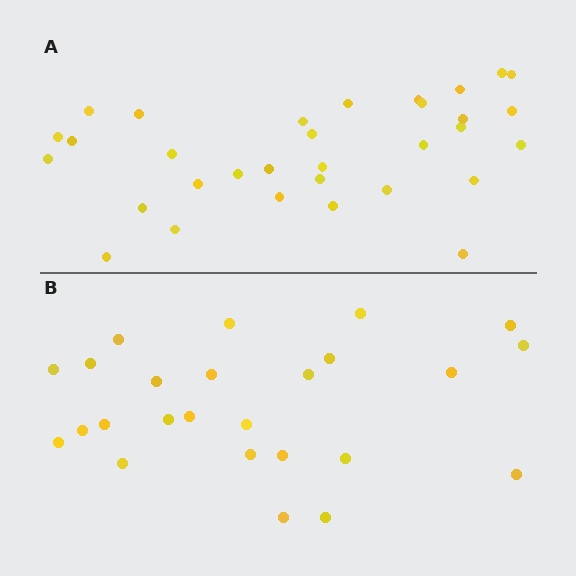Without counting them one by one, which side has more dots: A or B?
Region A (the top region) has more dots.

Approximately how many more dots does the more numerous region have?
Region A has roughly 8 or so more dots than region B.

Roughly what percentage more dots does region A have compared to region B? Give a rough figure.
About 30% more.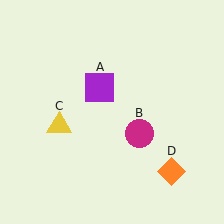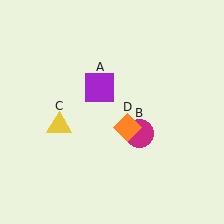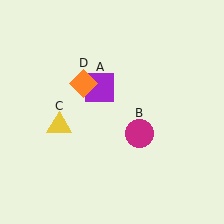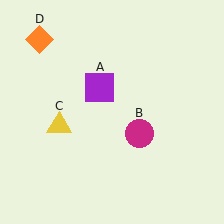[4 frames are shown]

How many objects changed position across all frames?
1 object changed position: orange diamond (object D).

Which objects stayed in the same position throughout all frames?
Purple square (object A) and magenta circle (object B) and yellow triangle (object C) remained stationary.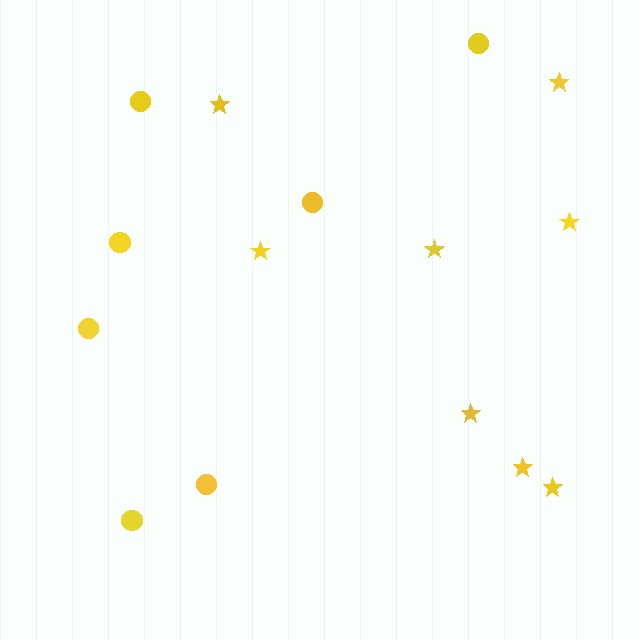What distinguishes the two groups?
There are 2 groups: one group of circles (7) and one group of stars (8).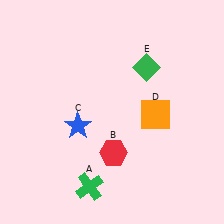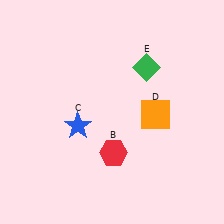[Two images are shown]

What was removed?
The green cross (A) was removed in Image 2.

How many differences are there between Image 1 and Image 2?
There is 1 difference between the two images.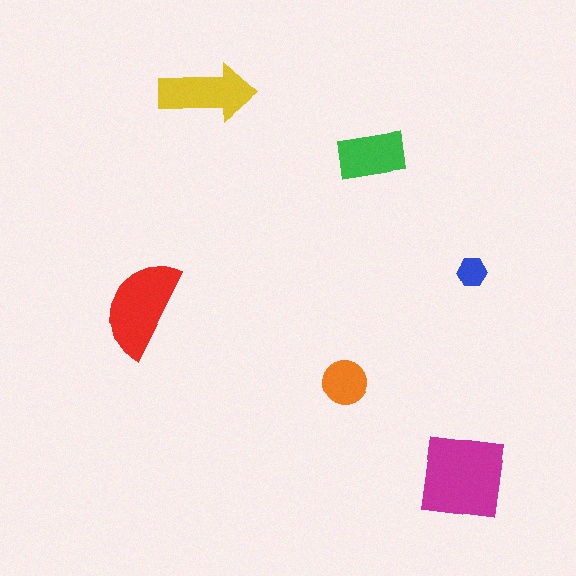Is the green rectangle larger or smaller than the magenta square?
Smaller.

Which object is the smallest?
The blue hexagon.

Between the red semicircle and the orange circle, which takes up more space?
The red semicircle.